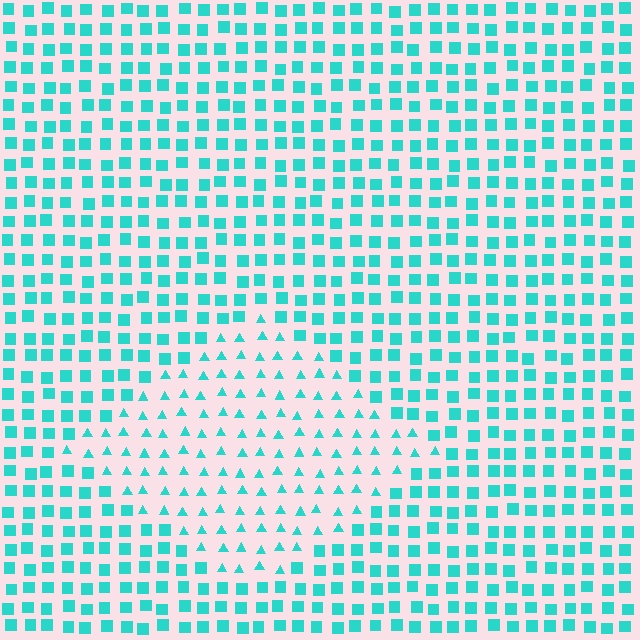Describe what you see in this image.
The image is filled with small cyan elements arranged in a uniform grid. A diamond-shaped region contains triangles, while the surrounding area contains squares. The boundary is defined purely by the change in element shape.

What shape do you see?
I see a diamond.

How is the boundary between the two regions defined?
The boundary is defined by a change in element shape: triangles inside vs. squares outside. All elements share the same color and spacing.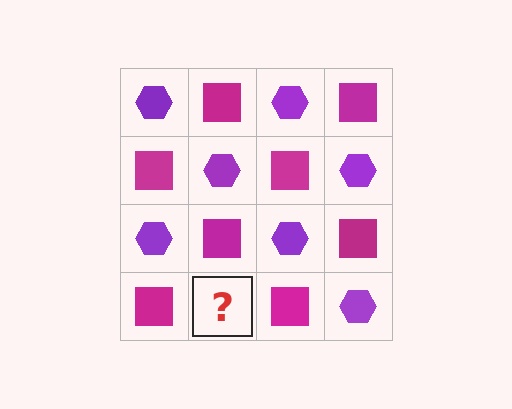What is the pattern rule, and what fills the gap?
The rule is that it alternates purple hexagon and magenta square in a checkerboard pattern. The gap should be filled with a purple hexagon.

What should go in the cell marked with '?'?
The missing cell should contain a purple hexagon.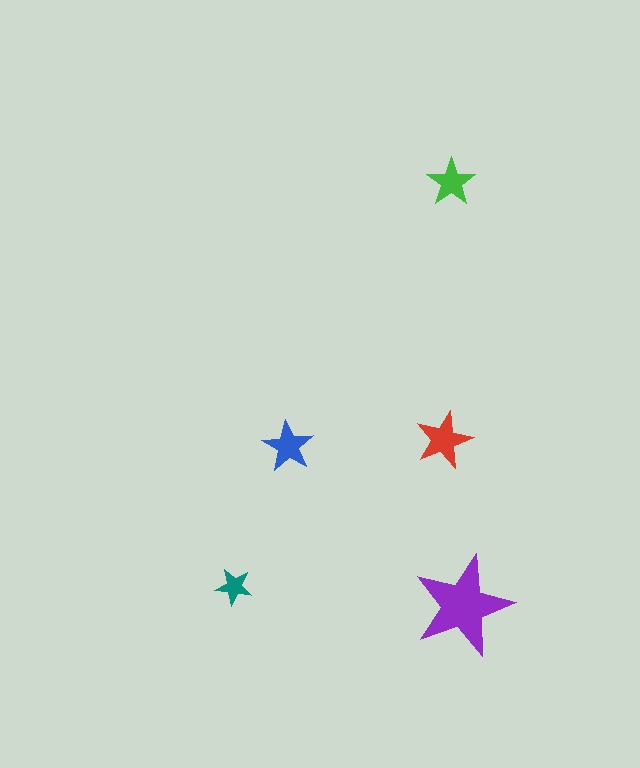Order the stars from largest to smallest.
the purple one, the red one, the blue one, the green one, the teal one.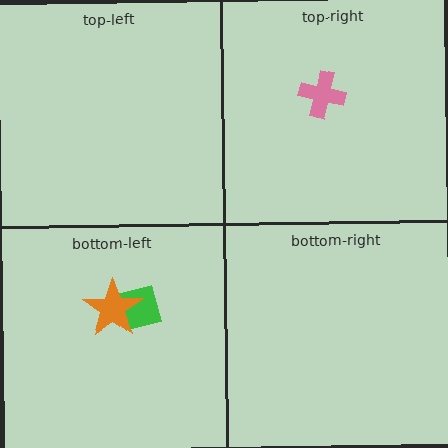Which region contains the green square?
The bottom-left region.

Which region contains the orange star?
The bottom-left region.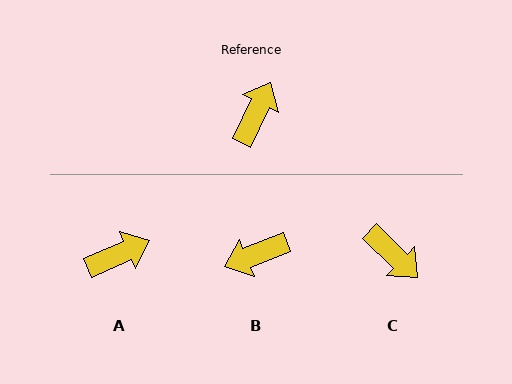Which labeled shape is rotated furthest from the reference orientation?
B, about 138 degrees away.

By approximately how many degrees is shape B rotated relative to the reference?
Approximately 138 degrees counter-clockwise.